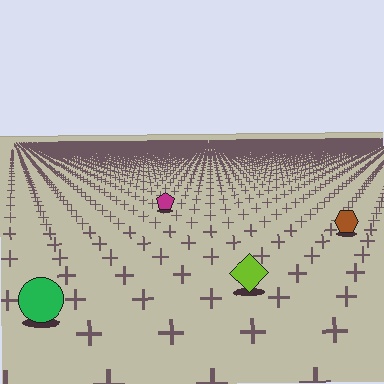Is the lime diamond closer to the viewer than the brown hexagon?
Yes. The lime diamond is closer — you can tell from the texture gradient: the ground texture is coarser near it.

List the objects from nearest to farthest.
From nearest to farthest: the green circle, the lime diamond, the brown hexagon, the magenta pentagon.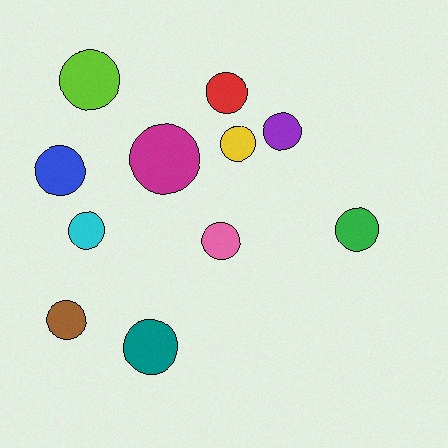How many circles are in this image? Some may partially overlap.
There are 11 circles.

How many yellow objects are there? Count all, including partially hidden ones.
There is 1 yellow object.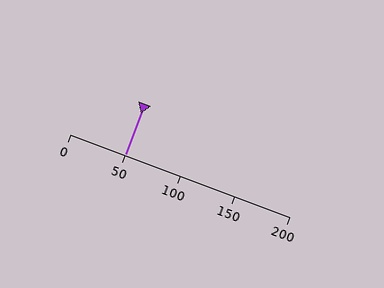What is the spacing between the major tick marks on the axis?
The major ticks are spaced 50 apart.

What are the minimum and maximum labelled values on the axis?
The axis runs from 0 to 200.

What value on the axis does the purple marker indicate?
The marker indicates approximately 50.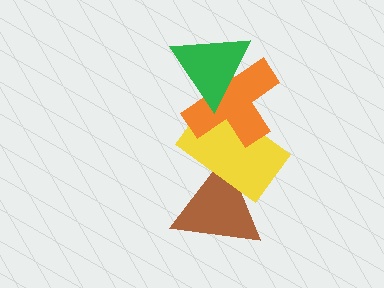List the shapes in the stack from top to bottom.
From top to bottom: the green triangle, the orange cross, the yellow rectangle, the brown triangle.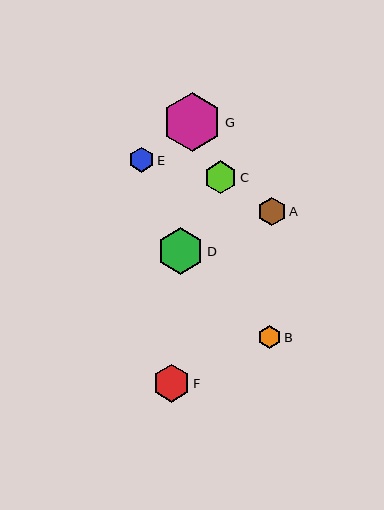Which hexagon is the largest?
Hexagon G is the largest with a size of approximately 59 pixels.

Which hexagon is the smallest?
Hexagon B is the smallest with a size of approximately 23 pixels.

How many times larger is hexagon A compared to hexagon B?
Hexagon A is approximately 1.2 times the size of hexagon B.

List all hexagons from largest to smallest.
From largest to smallest: G, D, F, C, A, E, B.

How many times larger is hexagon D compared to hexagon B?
Hexagon D is approximately 2.0 times the size of hexagon B.